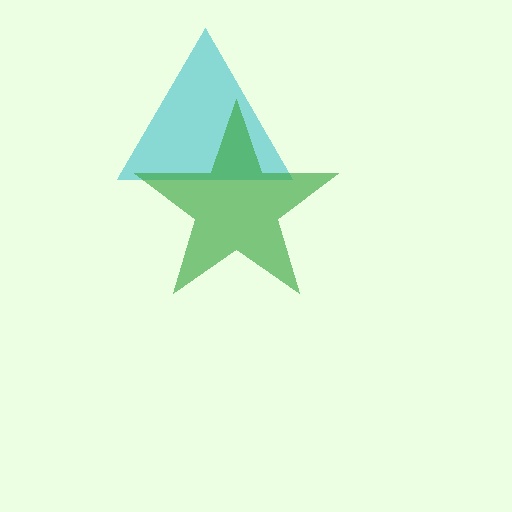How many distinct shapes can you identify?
There are 2 distinct shapes: a cyan triangle, a green star.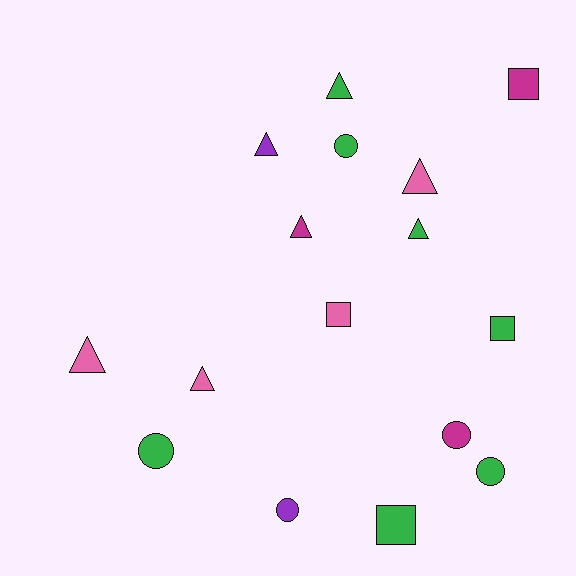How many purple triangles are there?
There is 1 purple triangle.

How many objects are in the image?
There are 16 objects.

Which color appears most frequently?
Green, with 7 objects.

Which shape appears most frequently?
Triangle, with 7 objects.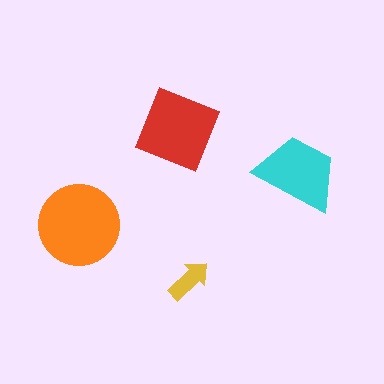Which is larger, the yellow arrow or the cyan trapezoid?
The cyan trapezoid.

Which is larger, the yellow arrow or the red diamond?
The red diamond.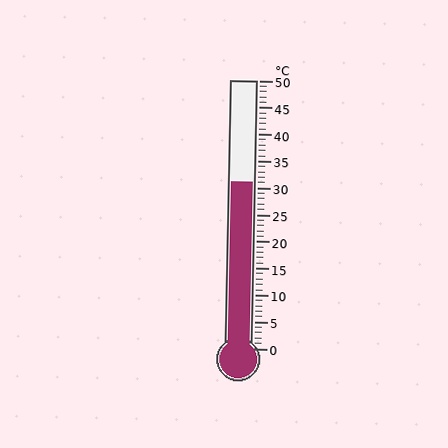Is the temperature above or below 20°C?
The temperature is above 20°C.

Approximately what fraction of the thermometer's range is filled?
The thermometer is filled to approximately 60% of its range.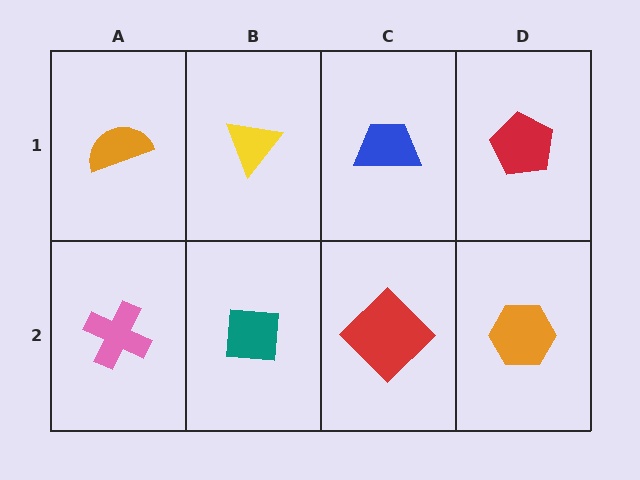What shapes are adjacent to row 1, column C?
A red diamond (row 2, column C), a yellow triangle (row 1, column B), a red pentagon (row 1, column D).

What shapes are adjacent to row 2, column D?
A red pentagon (row 1, column D), a red diamond (row 2, column C).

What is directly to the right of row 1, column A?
A yellow triangle.